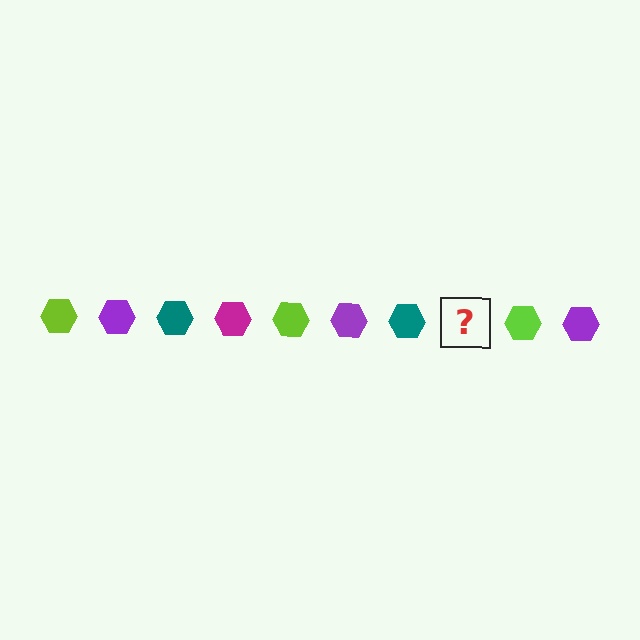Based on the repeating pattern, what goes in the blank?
The blank should be a magenta hexagon.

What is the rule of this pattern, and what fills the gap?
The rule is that the pattern cycles through lime, purple, teal, magenta hexagons. The gap should be filled with a magenta hexagon.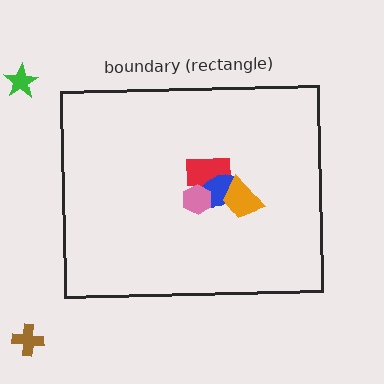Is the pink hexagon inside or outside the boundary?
Inside.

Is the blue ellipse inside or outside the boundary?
Inside.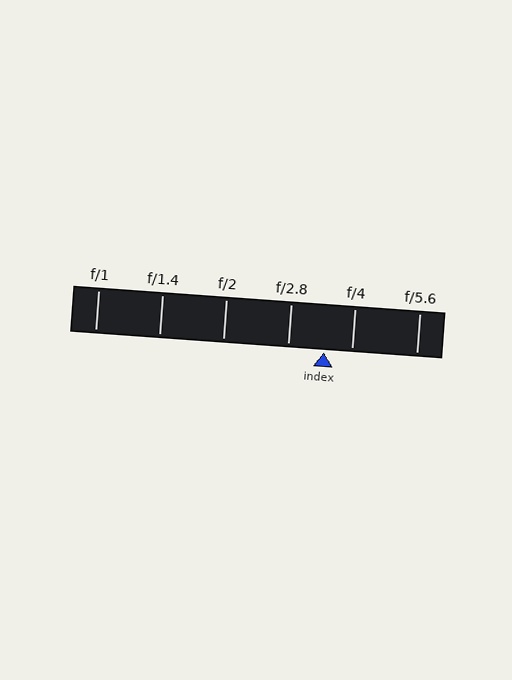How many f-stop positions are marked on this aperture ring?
There are 6 f-stop positions marked.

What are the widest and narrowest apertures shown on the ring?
The widest aperture shown is f/1 and the narrowest is f/5.6.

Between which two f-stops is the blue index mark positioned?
The index mark is between f/2.8 and f/4.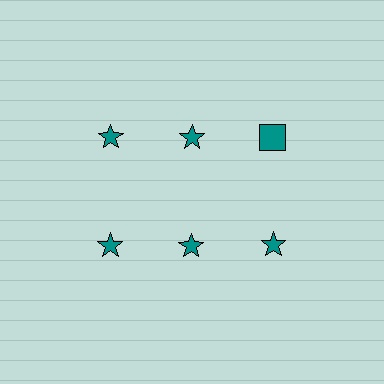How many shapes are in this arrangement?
There are 6 shapes arranged in a grid pattern.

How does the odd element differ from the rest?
It has a different shape: square instead of star.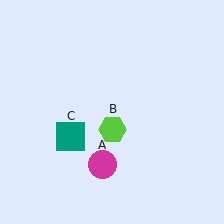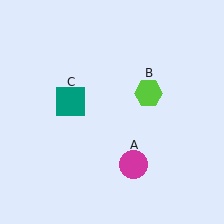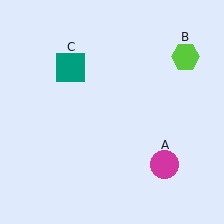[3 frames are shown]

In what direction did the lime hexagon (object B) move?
The lime hexagon (object B) moved up and to the right.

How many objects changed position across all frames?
3 objects changed position: magenta circle (object A), lime hexagon (object B), teal square (object C).